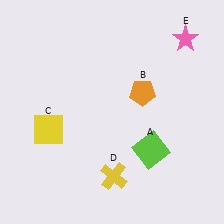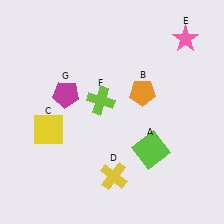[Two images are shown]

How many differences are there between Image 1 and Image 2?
There are 2 differences between the two images.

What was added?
A lime cross (F), a magenta pentagon (G) were added in Image 2.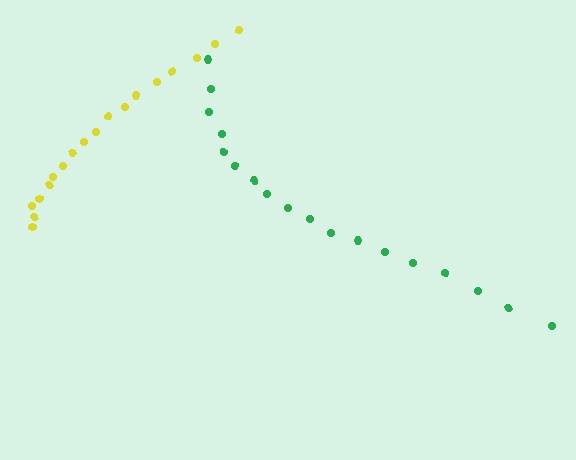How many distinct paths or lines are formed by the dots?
There are 2 distinct paths.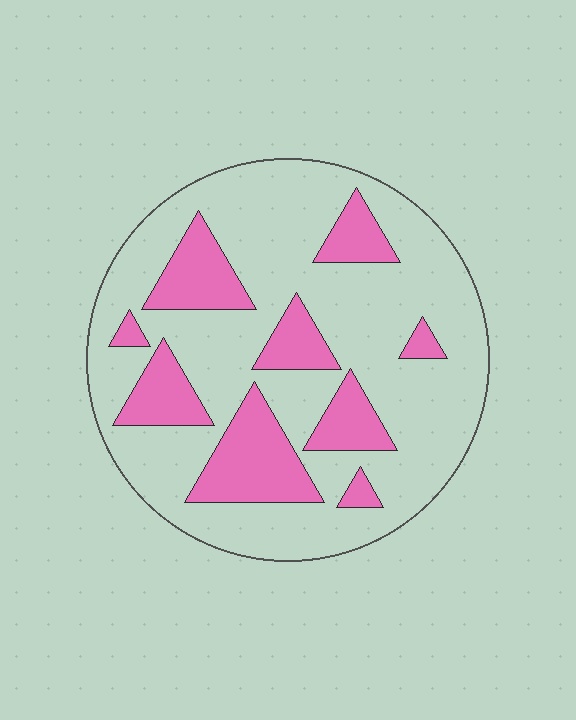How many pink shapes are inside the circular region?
9.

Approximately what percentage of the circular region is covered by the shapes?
Approximately 25%.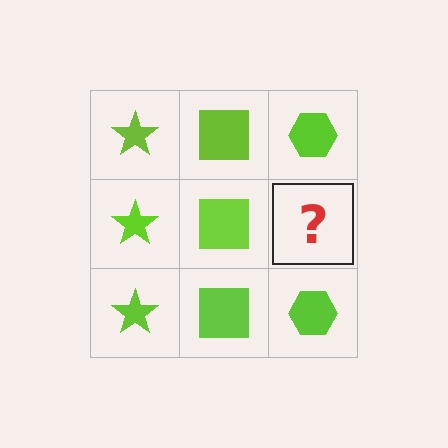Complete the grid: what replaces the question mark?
The question mark should be replaced with a lime hexagon.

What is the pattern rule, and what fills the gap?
The rule is that each column has a consistent shape. The gap should be filled with a lime hexagon.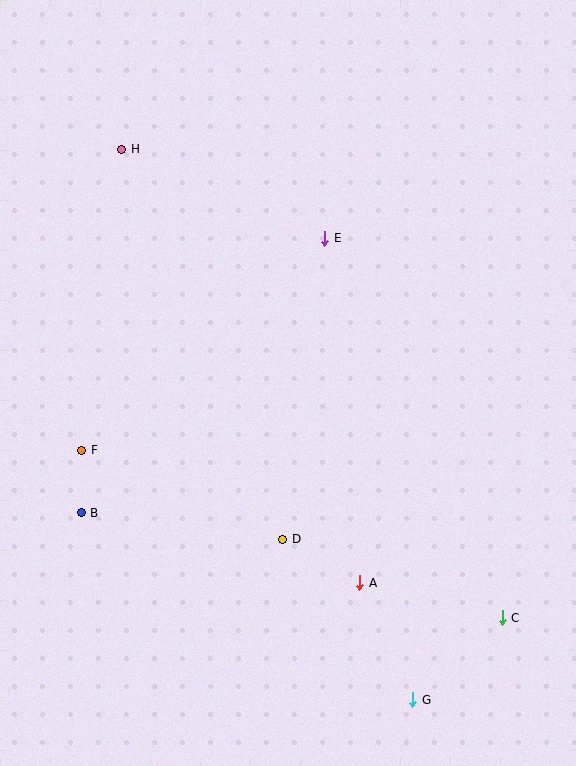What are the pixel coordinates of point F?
Point F is at (82, 450).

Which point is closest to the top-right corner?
Point E is closest to the top-right corner.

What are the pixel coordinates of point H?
Point H is at (122, 149).